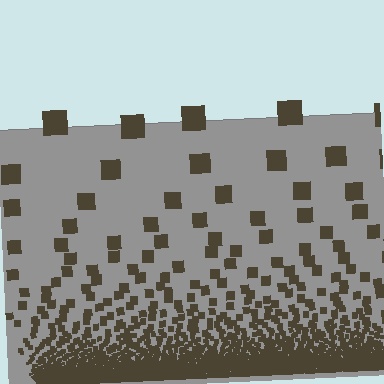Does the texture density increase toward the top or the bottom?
Density increases toward the bottom.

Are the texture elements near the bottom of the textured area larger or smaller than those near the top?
Smaller. The gradient is inverted — elements near the bottom are smaller and denser.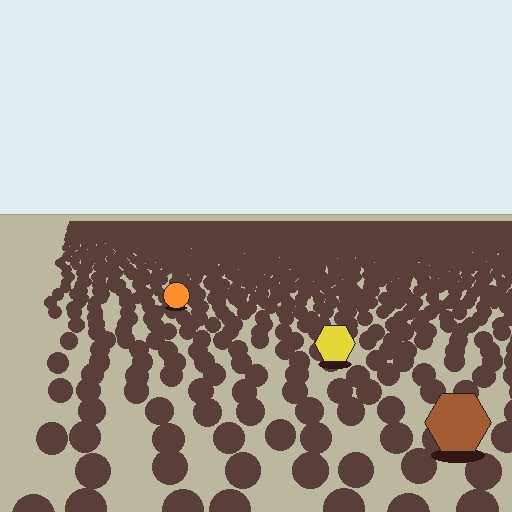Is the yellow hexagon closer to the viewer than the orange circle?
Yes. The yellow hexagon is closer — you can tell from the texture gradient: the ground texture is coarser near it.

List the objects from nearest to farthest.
From nearest to farthest: the brown hexagon, the yellow hexagon, the orange circle.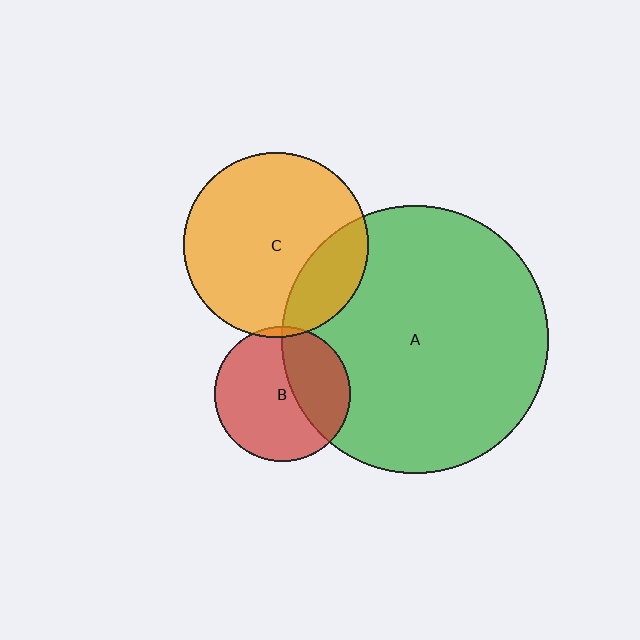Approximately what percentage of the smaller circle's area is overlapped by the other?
Approximately 5%.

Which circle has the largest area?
Circle A (green).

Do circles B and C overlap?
Yes.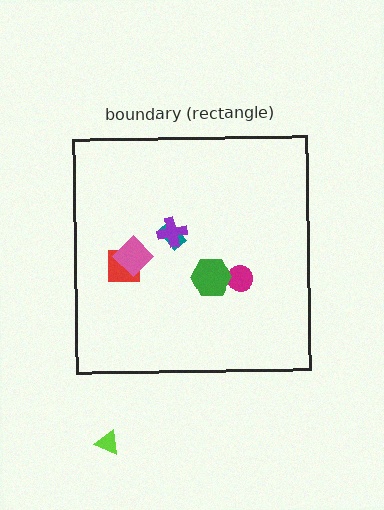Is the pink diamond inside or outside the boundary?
Inside.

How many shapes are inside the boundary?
6 inside, 1 outside.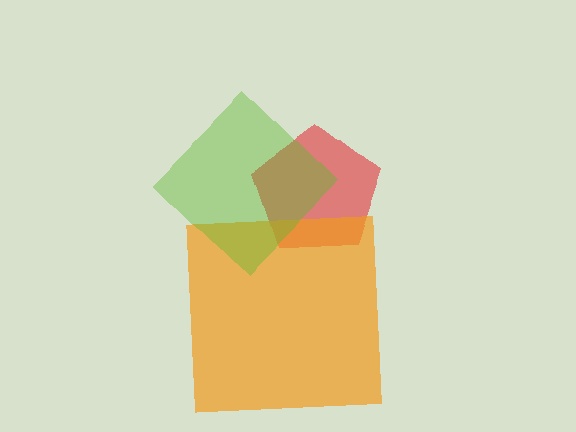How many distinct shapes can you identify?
There are 3 distinct shapes: a red pentagon, an orange square, a lime diamond.